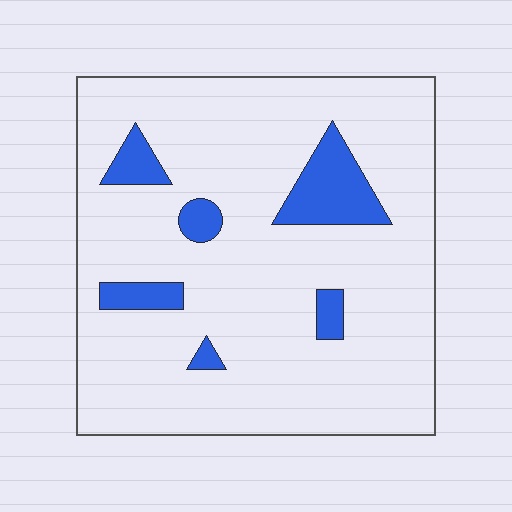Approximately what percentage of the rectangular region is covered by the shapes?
Approximately 10%.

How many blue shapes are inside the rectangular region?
6.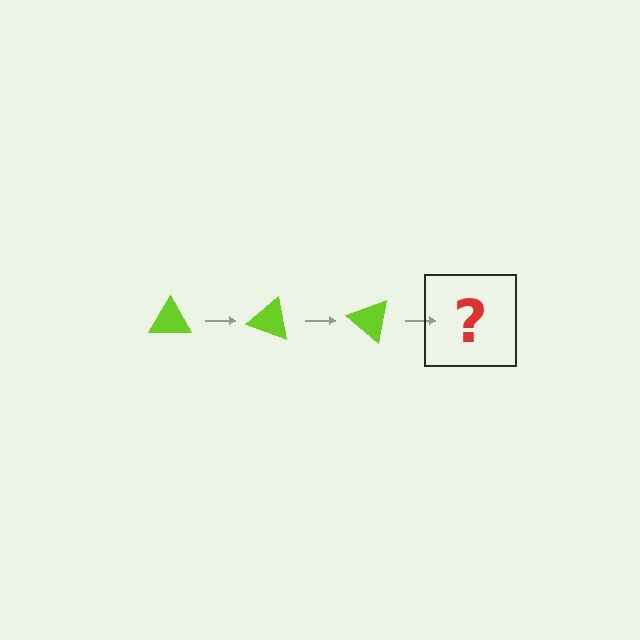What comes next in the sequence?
The next element should be a lime triangle rotated 60 degrees.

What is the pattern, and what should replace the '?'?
The pattern is that the triangle rotates 20 degrees each step. The '?' should be a lime triangle rotated 60 degrees.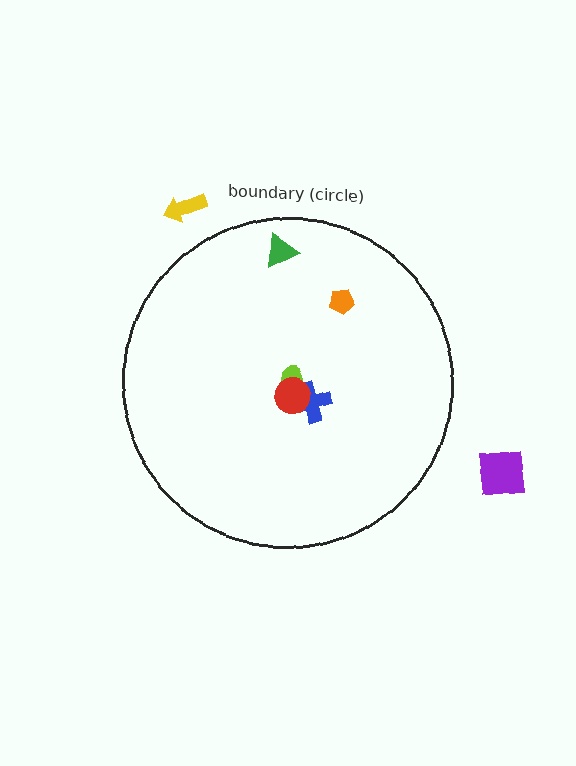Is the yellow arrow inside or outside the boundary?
Outside.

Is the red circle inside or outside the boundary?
Inside.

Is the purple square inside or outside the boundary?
Outside.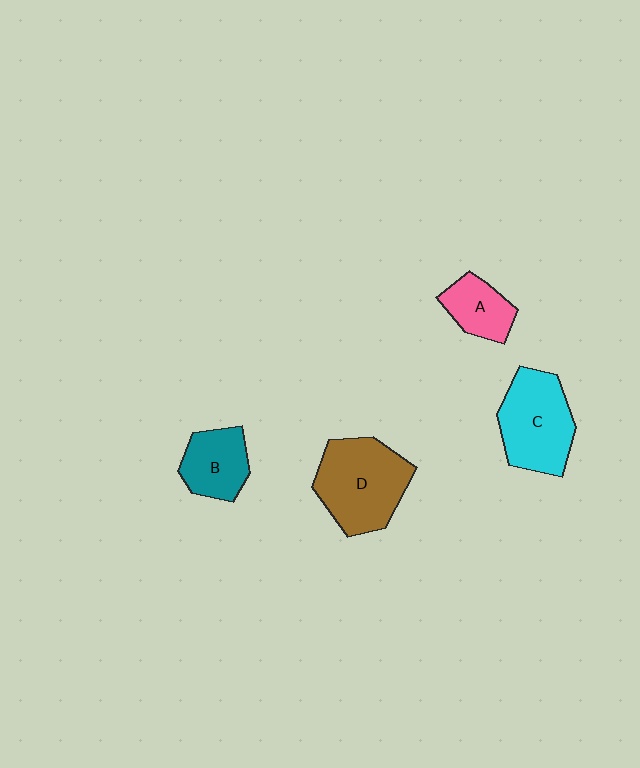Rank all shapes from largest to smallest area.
From largest to smallest: D (brown), C (cyan), B (teal), A (pink).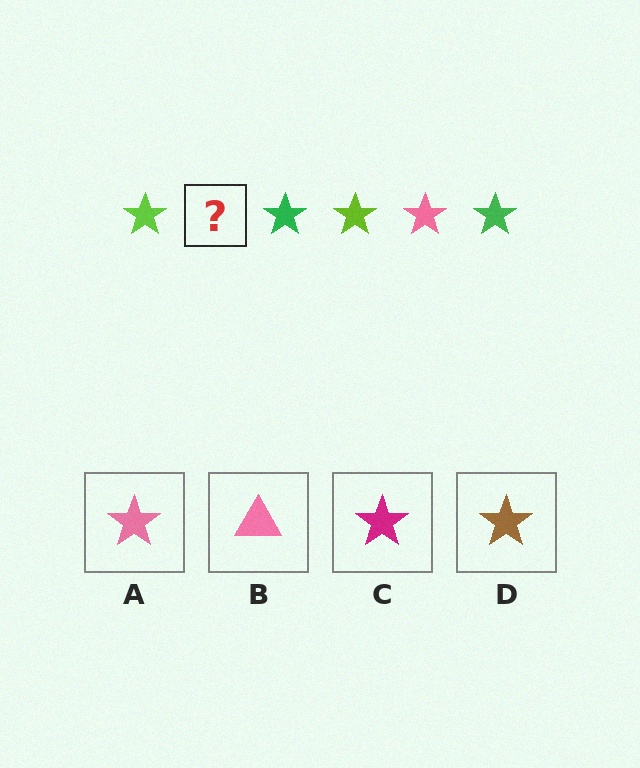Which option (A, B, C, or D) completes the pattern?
A.